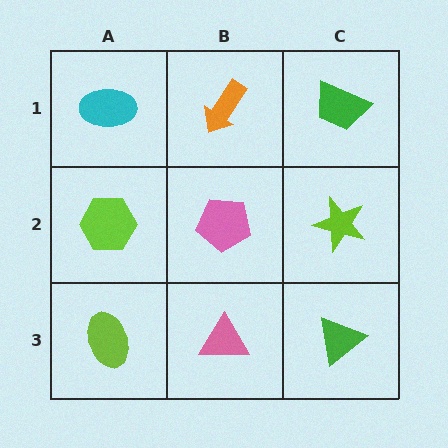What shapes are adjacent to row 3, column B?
A pink pentagon (row 2, column B), a lime ellipse (row 3, column A), a green triangle (row 3, column C).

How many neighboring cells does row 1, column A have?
2.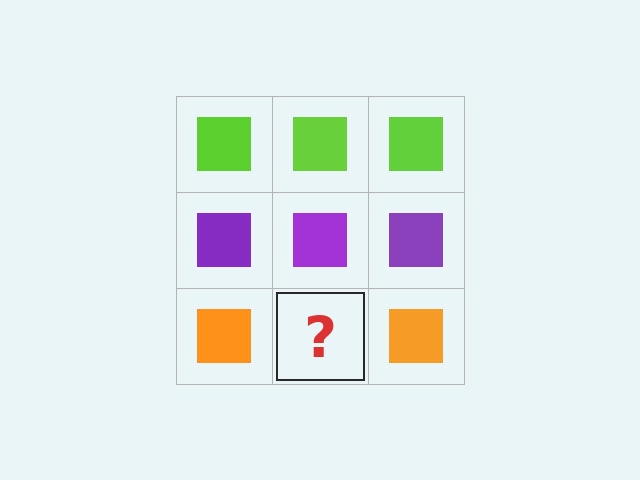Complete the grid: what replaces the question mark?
The question mark should be replaced with an orange square.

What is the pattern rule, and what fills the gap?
The rule is that each row has a consistent color. The gap should be filled with an orange square.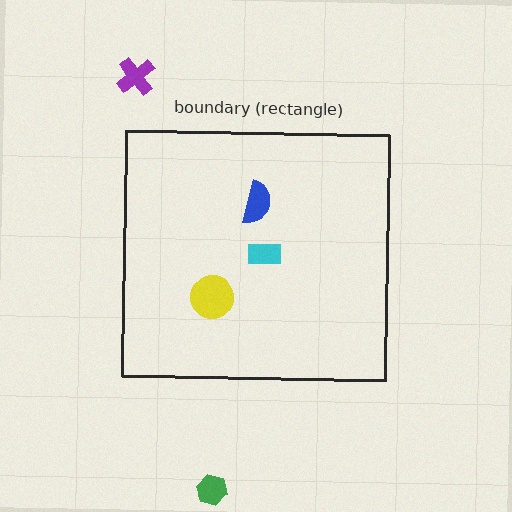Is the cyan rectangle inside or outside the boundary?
Inside.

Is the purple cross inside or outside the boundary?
Outside.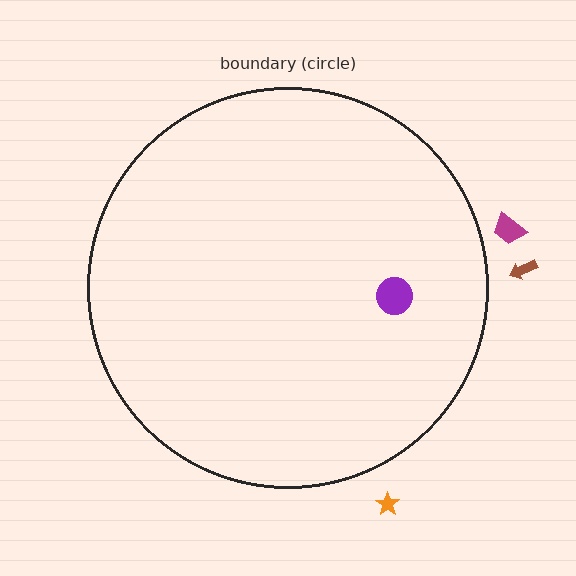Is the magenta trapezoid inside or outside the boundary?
Outside.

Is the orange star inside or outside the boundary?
Outside.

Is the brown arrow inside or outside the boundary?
Outside.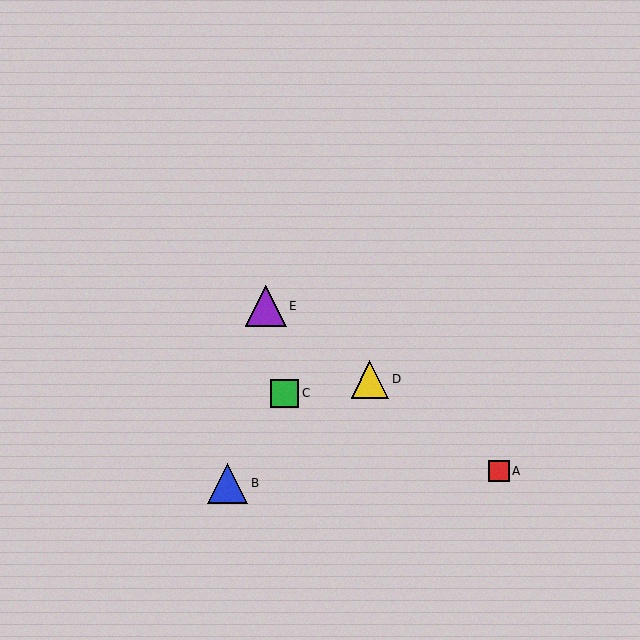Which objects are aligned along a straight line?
Objects A, D, E are aligned along a straight line.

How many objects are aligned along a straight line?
3 objects (A, D, E) are aligned along a straight line.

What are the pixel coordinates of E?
Object E is at (266, 306).